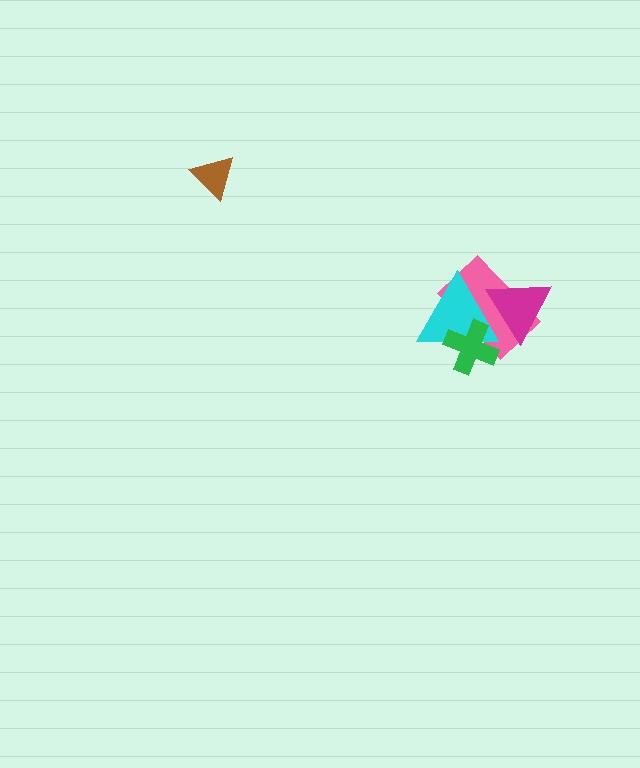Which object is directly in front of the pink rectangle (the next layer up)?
The cyan triangle is directly in front of the pink rectangle.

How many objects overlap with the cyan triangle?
3 objects overlap with the cyan triangle.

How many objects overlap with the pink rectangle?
3 objects overlap with the pink rectangle.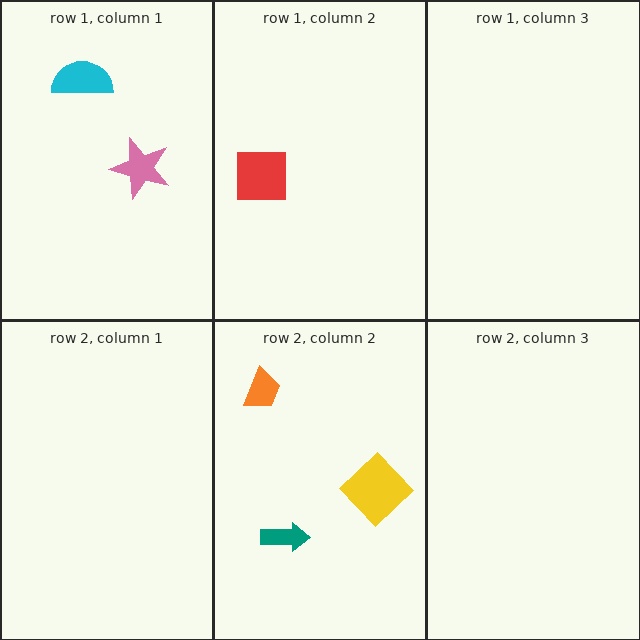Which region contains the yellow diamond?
The row 2, column 2 region.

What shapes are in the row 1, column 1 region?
The pink star, the cyan semicircle.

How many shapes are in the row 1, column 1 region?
2.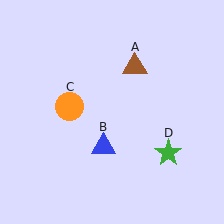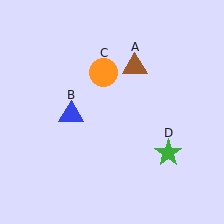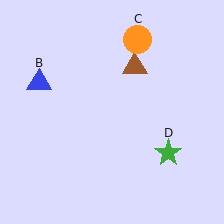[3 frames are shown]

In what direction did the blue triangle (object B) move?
The blue triangle (object B) moved up and to the left.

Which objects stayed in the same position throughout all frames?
Brown triangle (object A) and green star (object D) remained stationary.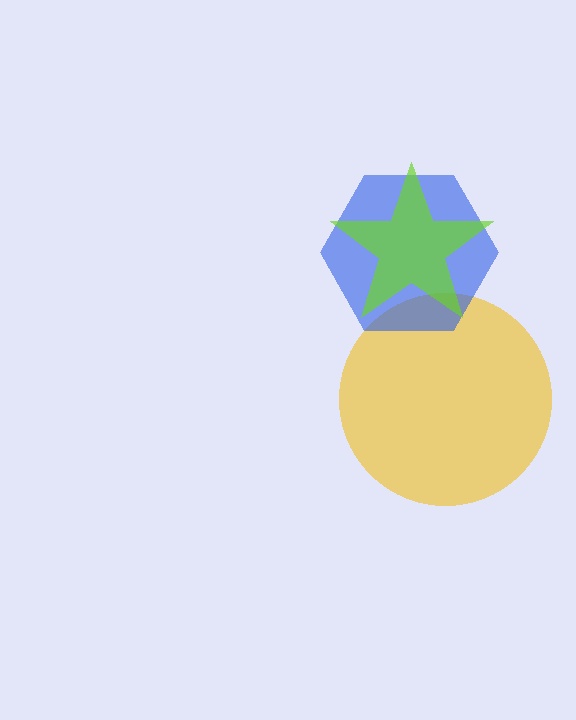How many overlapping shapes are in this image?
There are 3 overlapping shapes in the image.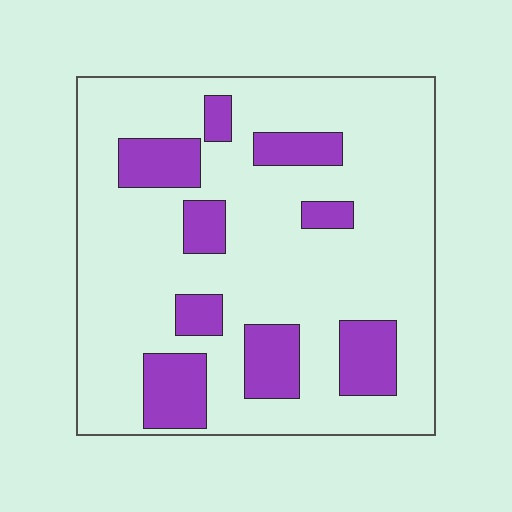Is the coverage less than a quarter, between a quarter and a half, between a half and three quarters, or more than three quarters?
Less than a quarter.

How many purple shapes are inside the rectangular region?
9.